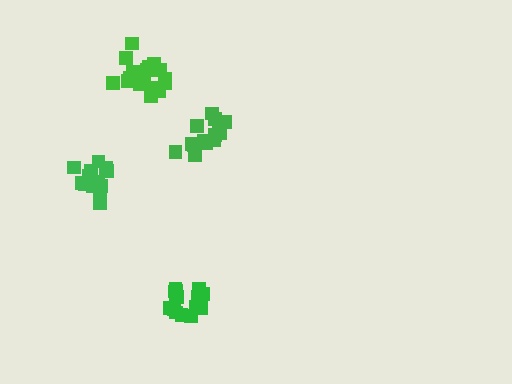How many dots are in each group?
Group 1: 18 dots, Group 2: 15 dots, Group 3: 14 dots, Group 4: 13 dots (60 total).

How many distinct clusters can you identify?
There are 4 distinct clusters.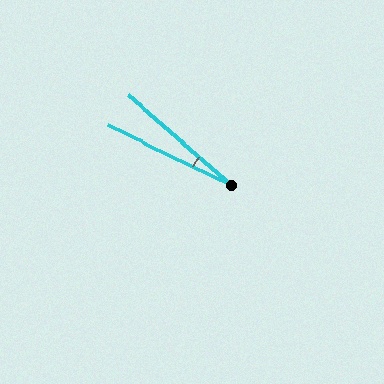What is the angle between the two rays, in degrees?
Approximately 15 degrees.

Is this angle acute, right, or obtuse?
It is acute.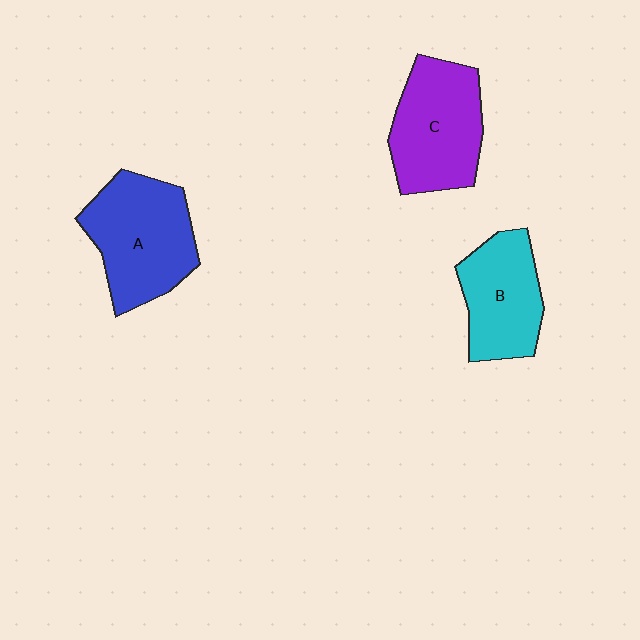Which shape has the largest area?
Shape A (blue).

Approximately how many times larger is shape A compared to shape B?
Approximately 1.3 times.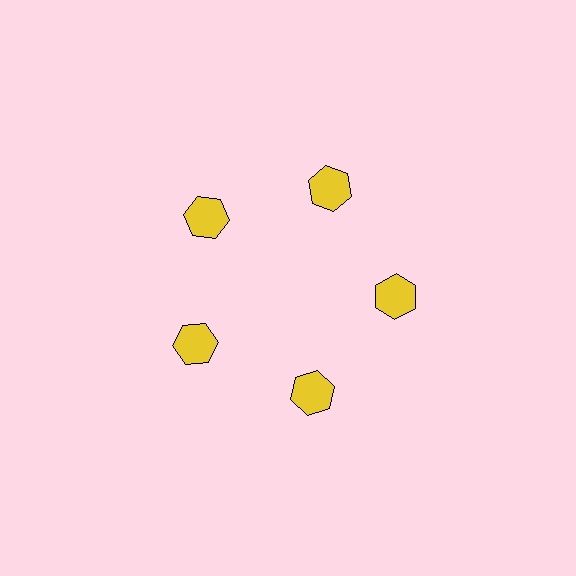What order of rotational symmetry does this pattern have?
This pattern has 5-fold rotational symmetry.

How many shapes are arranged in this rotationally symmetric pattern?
There are 5 shapes, arranged in 5 groups of 1.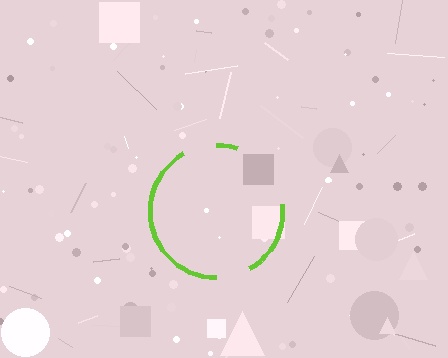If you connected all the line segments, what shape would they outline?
They would outline a circle.